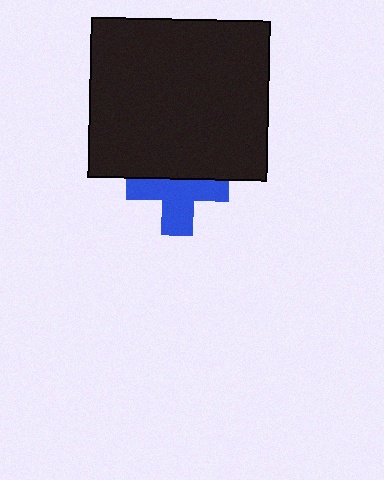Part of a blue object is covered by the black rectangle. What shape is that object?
It is a cross.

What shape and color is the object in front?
The object in front is a black rectangle.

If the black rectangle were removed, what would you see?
You would see the complete blue cross.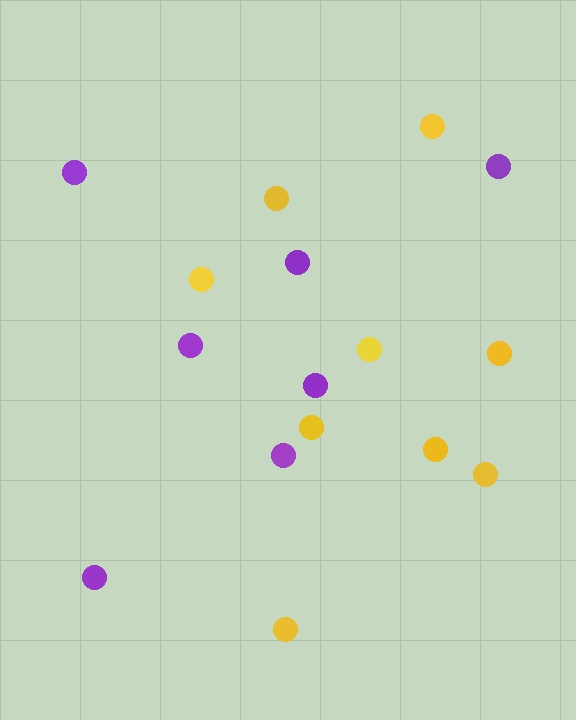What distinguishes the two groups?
There are 2 groups: one group of yellow circles (9) and one group of purple circles (7).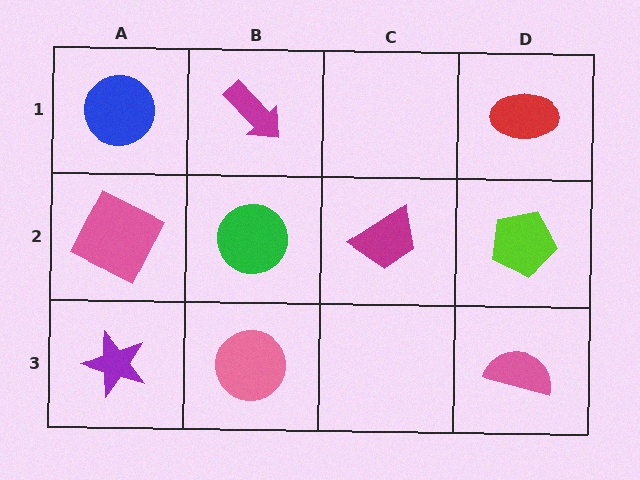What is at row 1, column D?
A red ellipse.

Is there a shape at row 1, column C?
No, that cell is empty.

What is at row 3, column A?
A purple star.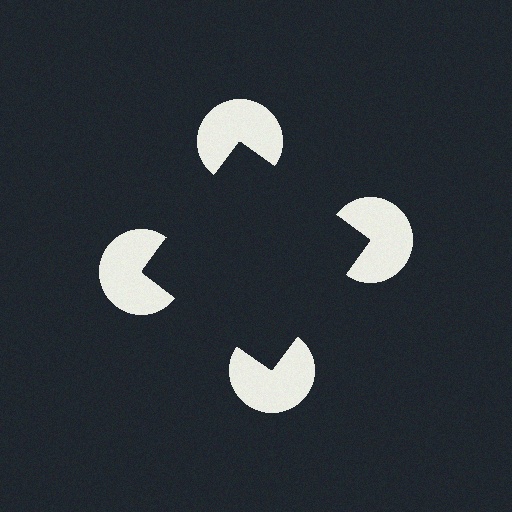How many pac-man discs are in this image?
There are 4 — one at each vertex of the illusory square.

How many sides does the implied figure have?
4 sides.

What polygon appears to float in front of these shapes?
An illusory square — its edges are inferred from the aligned wedge cuts in the pac-man discs, not physically drawn.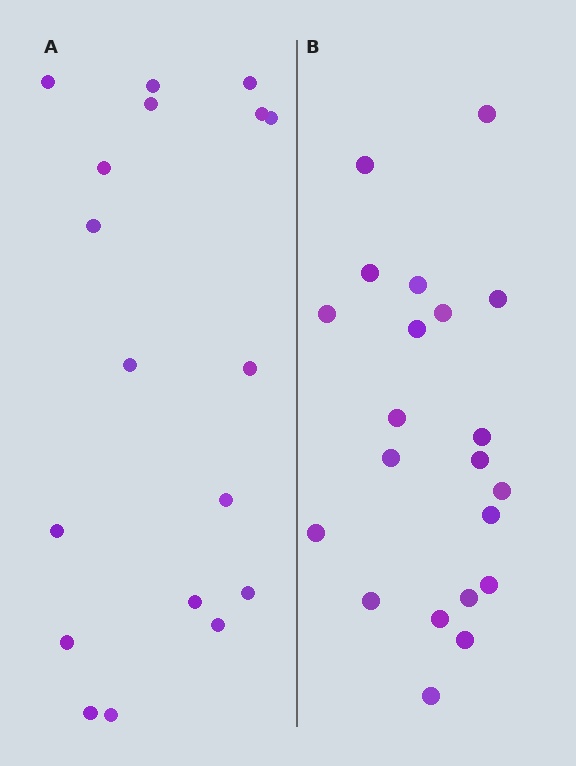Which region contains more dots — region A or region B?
Region B (the right region) has more dots.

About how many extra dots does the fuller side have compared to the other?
Region B has just a few more — roughly 2 or 3 more dots than region A.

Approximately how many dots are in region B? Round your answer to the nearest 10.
About 20 dots. (The exact count is 21, which rounds to 20.)